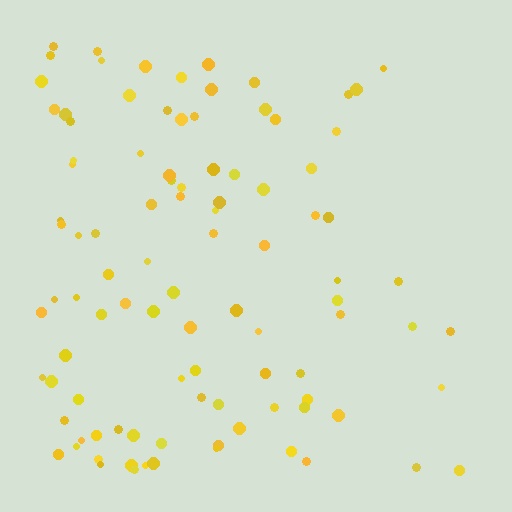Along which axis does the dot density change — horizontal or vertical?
Horizontal.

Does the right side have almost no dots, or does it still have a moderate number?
Still a moderate number, just noticeably fewer than the left.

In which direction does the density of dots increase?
From right to left, with the left side densest.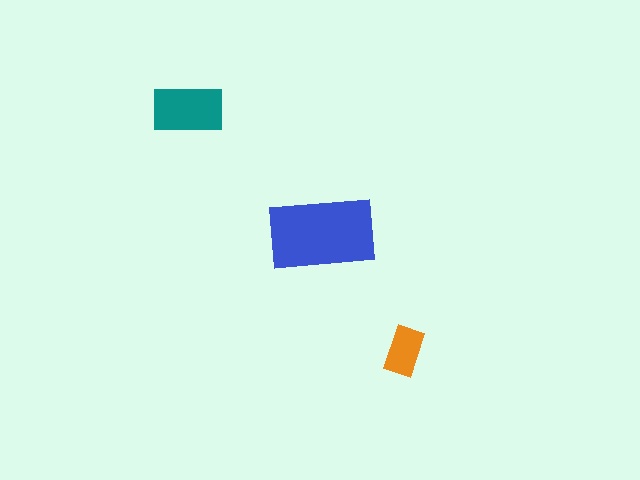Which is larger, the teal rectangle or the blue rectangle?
The blue one.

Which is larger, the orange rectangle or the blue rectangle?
The blue one.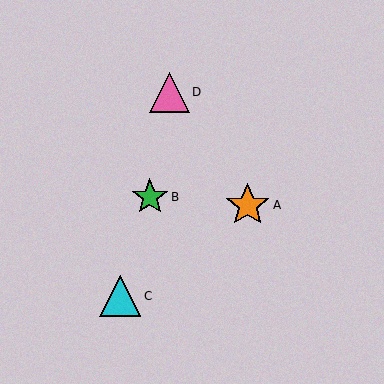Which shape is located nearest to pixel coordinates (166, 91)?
The pink triangle (labeled D) at (169, 92) is nearest to that location.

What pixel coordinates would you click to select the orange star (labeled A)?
Click at (248, 205) to select the orange star A.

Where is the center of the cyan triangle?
The center of the cyan triangle is at (120, 296).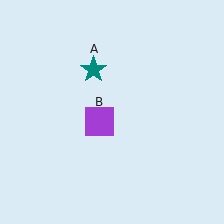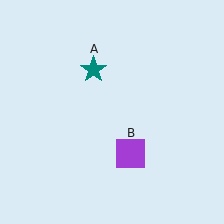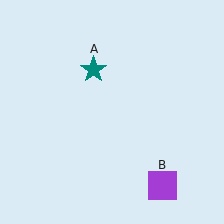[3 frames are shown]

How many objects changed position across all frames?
1 object changed position: purple square (object B).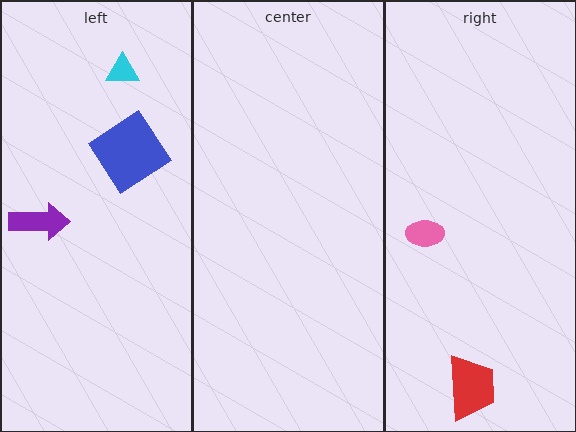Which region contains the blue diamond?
The left region.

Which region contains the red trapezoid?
The right region.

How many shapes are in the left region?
3.